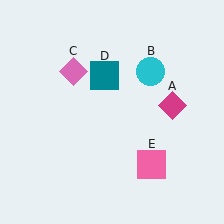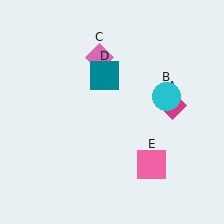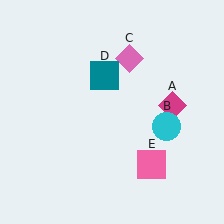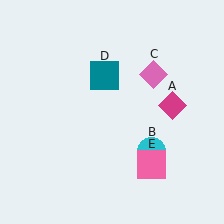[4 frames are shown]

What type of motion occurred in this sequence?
The cyan circle (object B), pink diamond (object C) rotated clockwise around the center of the scene.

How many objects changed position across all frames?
2 objects changed position: cyan circle (object B), pink diamond (object C).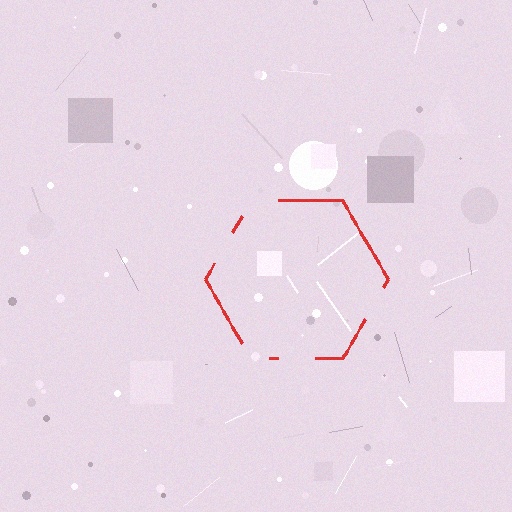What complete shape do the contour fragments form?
The contour fragments form a hexagon.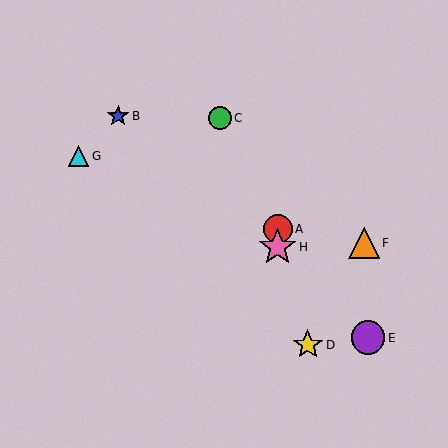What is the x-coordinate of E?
Object E is at x≈368.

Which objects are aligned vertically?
Objects A, H are aligned vertically.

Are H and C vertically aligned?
No, H is at x≈278 and C is at x≈220.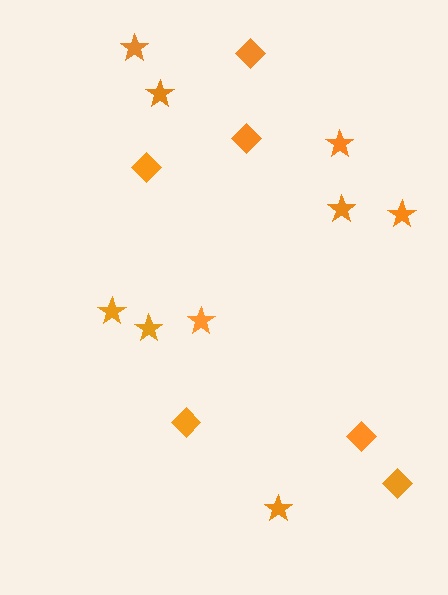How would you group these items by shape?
There are 2 groups: one group of stars (9) and one group of diamonds (6).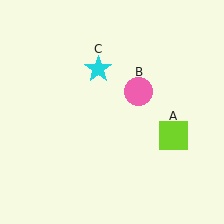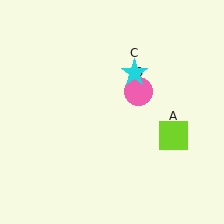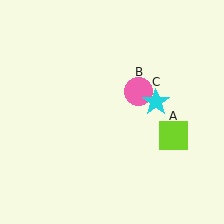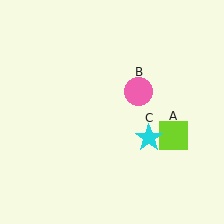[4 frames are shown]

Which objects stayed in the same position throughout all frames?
Lime square (object A) and pink circle (object B) remained stationary.